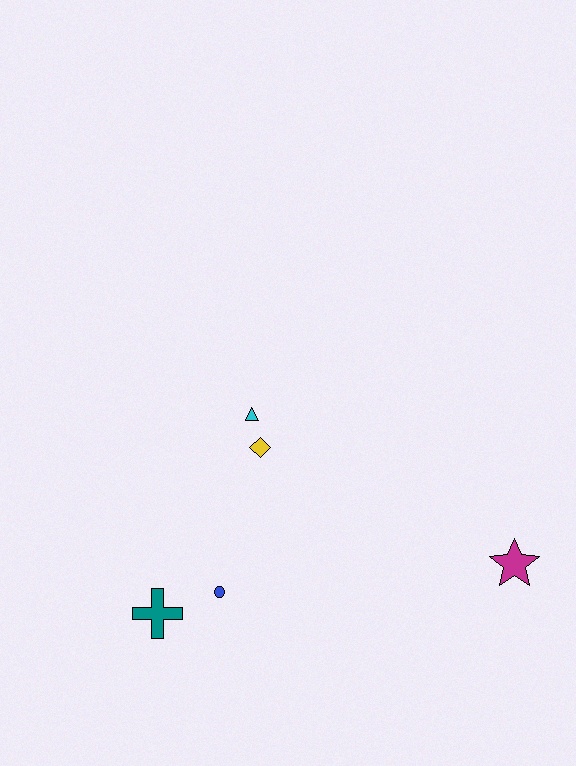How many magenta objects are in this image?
There is 1 magenta object.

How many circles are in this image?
There is 1 circle.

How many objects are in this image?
There are 5 objects.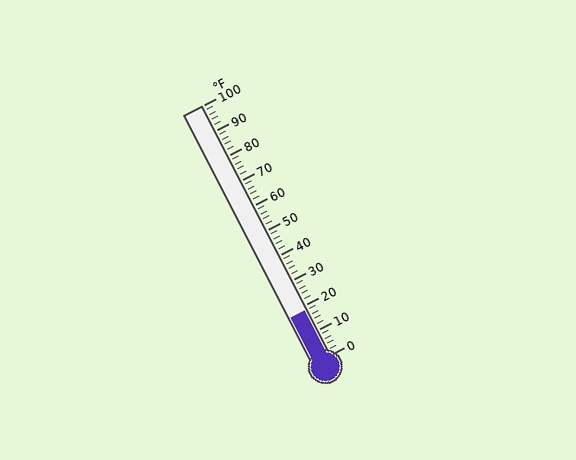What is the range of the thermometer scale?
The thermometer scale ranges from 0°F to 100°F.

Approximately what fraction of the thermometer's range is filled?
The thermometer is filled to approximately 20% of its range.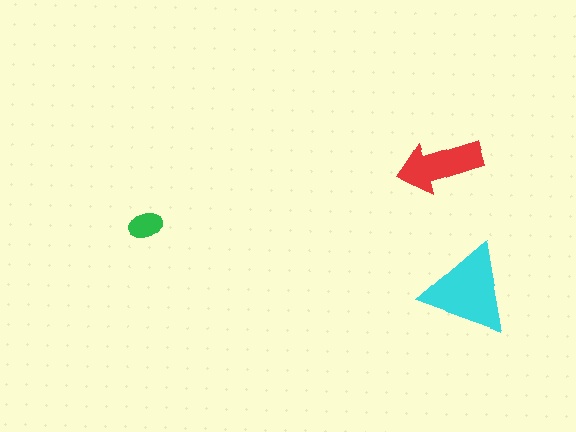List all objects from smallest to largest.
The green ellipse, the red arrow, the cyan triangle.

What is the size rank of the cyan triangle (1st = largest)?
1st.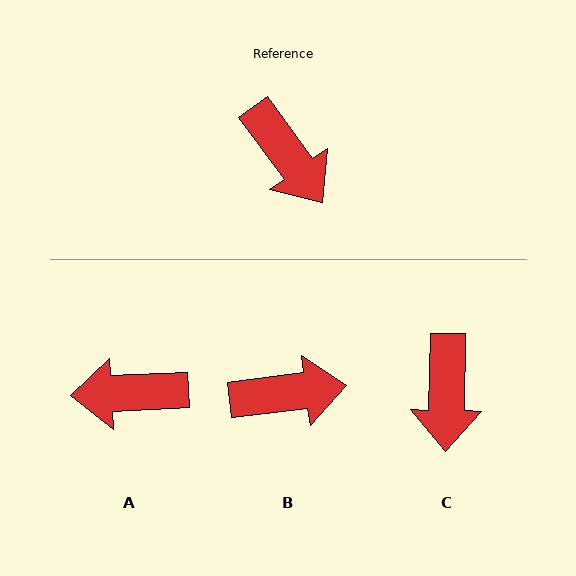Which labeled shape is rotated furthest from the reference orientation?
A, about 123 degrees away.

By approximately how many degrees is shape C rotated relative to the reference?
Approximately 37 degrees clockwise.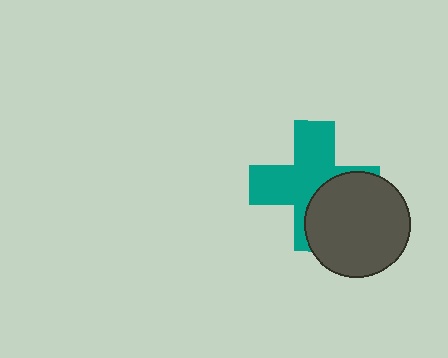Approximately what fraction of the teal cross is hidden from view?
Roughly 38% of the teal cross is hidden behind the dark gray circle.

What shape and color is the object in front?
The object in front is a dark gray circle.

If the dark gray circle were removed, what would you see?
You would see the complete teal cross.